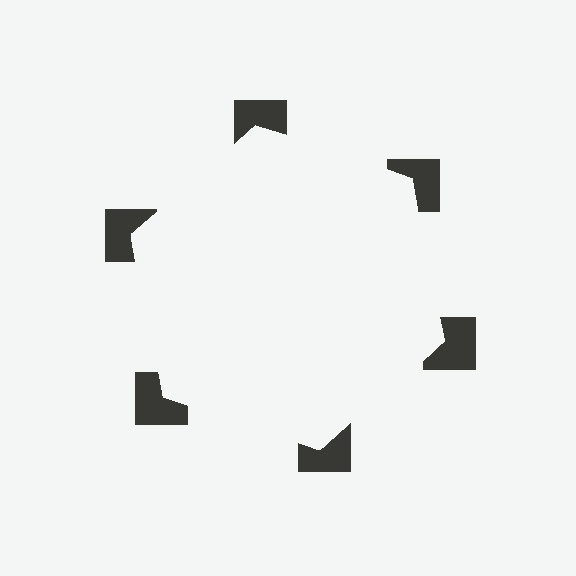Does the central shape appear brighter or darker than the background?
It typically appears slightly brighter than the background, even though no actual brightness change is drawn.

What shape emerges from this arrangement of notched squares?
An illusory hexagon — its edges are inferred from the aligned wedge cuts in the notched squares, not physically drawn.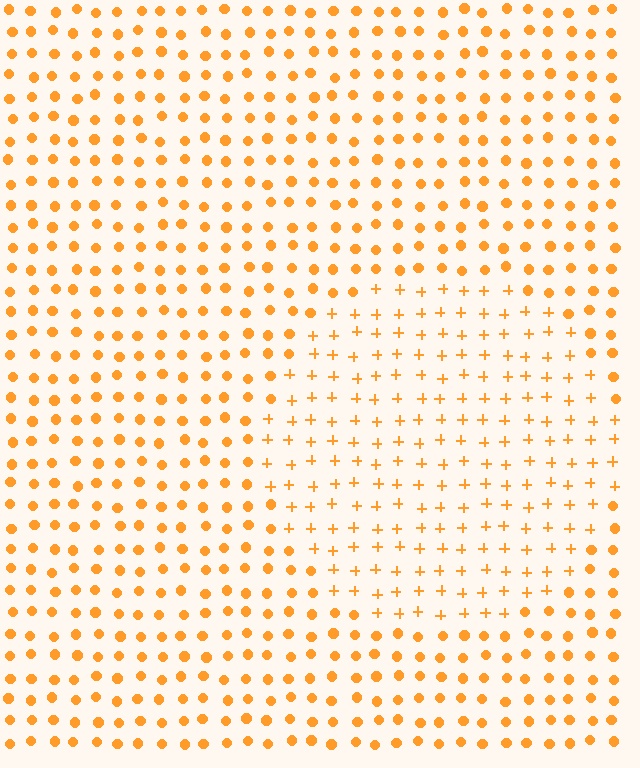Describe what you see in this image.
The image is filled with small orange elements arranged in a uniform grid. A circle-shaped region contains plus signs, while the surrounding area contains circles. The boundary is defined purely by the change in element shape.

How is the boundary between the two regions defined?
The boundary is defined by a change in element shape: plus signs inside vs. circles outside. All elements share the same color and spacing.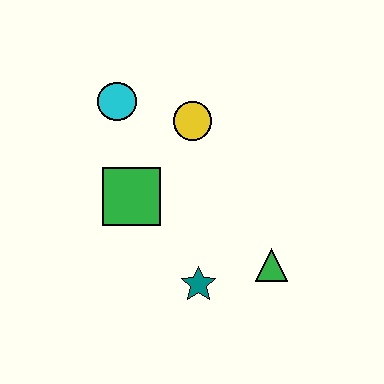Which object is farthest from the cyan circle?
The green triangle is farthest from the cyan circle.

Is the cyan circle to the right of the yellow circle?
No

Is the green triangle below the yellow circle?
Yes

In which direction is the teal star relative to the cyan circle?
The teal star is below the cyan circle.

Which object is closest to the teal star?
The green triangle is closest to the teal star.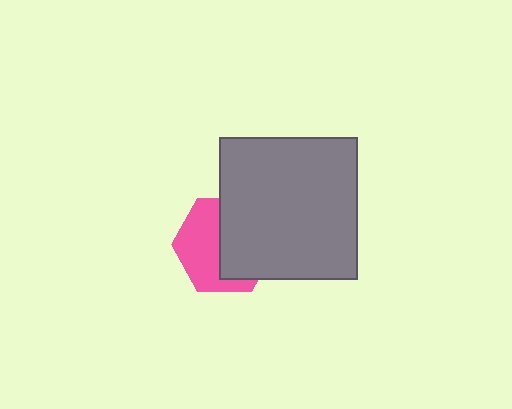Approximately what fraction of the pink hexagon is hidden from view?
Roughly 51% of the pink hexagon is hidden behind the gray rectangle.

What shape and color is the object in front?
The object in front is a gray rectangle.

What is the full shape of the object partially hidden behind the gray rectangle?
The partially hidden object is a pink hexagon.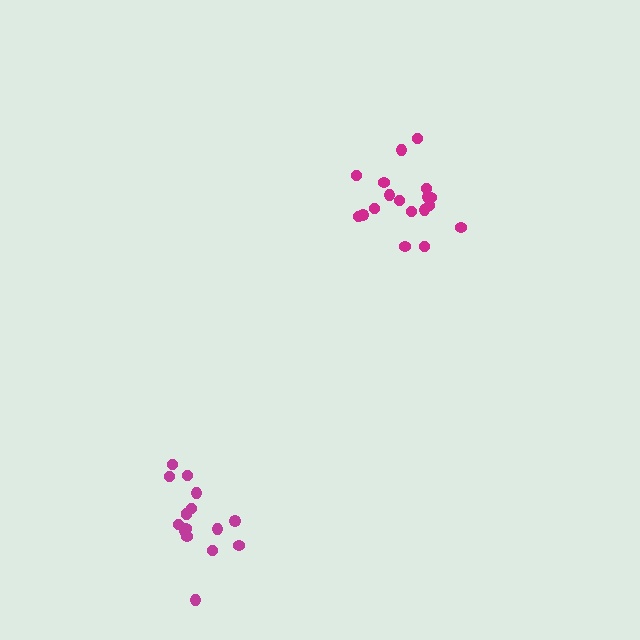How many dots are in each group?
Group 1: 16 dots, Group 2: 18 dots (34 total).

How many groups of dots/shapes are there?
There are 2 groups.